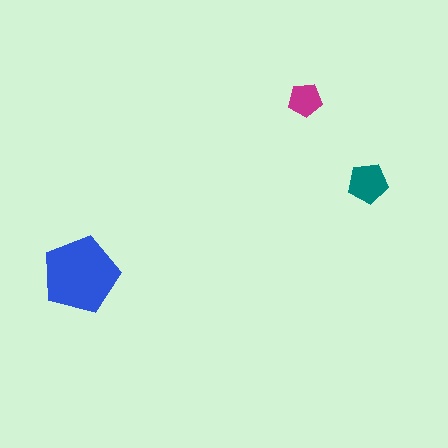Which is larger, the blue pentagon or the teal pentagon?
The blue one.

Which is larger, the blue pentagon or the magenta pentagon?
The blue one.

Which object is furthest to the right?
The teal pentagon is rightmost.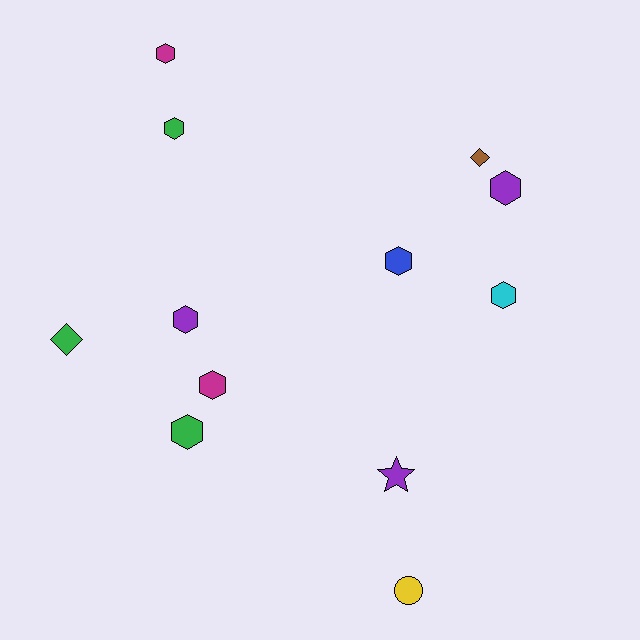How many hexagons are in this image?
There are 8 hexagons.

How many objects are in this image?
There are 12 objects.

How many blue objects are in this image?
There is 1 blue object.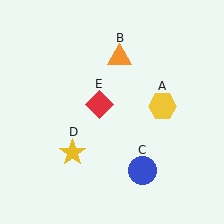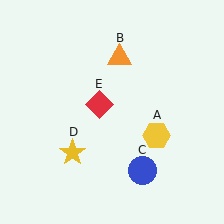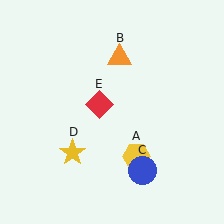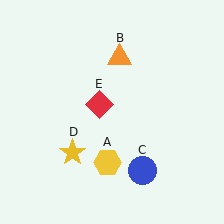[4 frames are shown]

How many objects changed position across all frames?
1 object changed position: yellow hexagon (object A).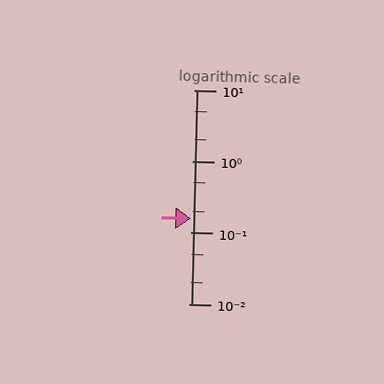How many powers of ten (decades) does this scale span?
The scale spans 3 decades, from 0.01 to 10.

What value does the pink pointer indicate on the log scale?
The pointer indicates approximately 0.16.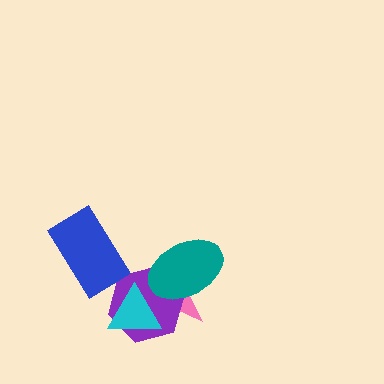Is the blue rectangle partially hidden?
No, no other shape covers it.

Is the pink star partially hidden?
Yes, it is partially covered by another shape.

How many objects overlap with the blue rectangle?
0 objects overlap with the blue rectangle.